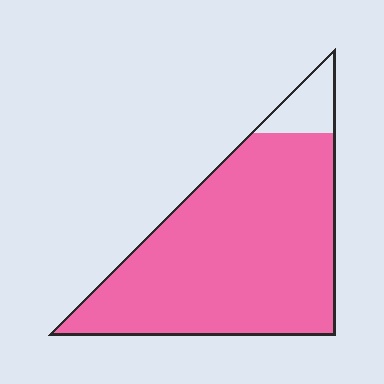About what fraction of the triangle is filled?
About nine tenths (9/10).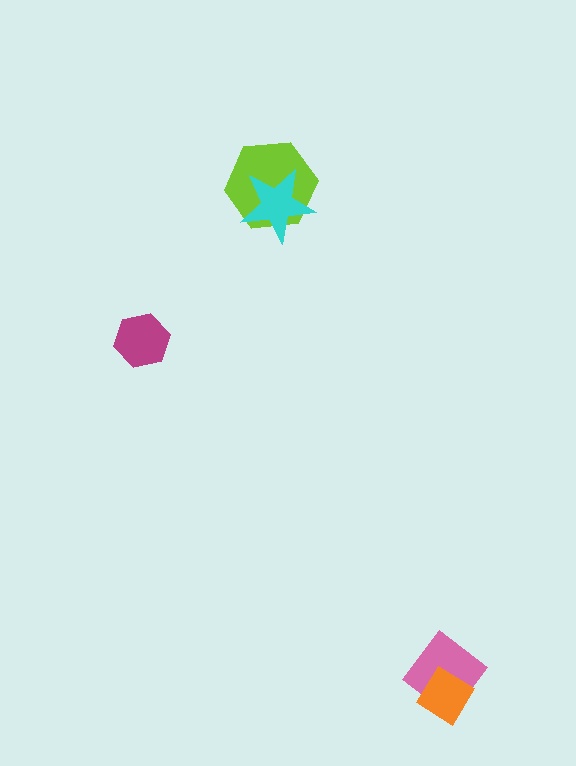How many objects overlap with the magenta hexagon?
0 objects overlap with the magenta hexagon.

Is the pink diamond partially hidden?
Yes, it is partially covered by another shape.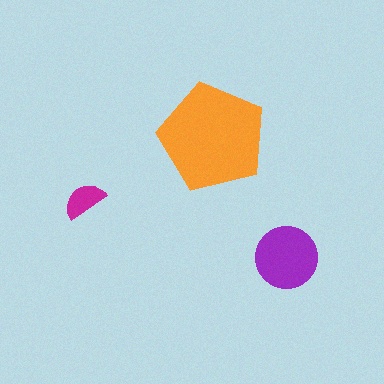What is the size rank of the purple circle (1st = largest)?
2nd.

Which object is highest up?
The orange pentagon is topmost.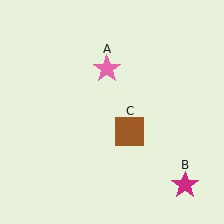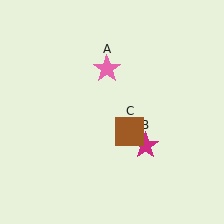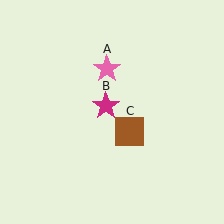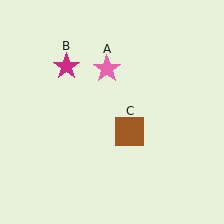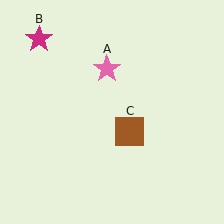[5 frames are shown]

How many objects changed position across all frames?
1 object changed position: magenta star (object B).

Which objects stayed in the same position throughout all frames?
Pink star (object A) and brown square (object C) remained stationary.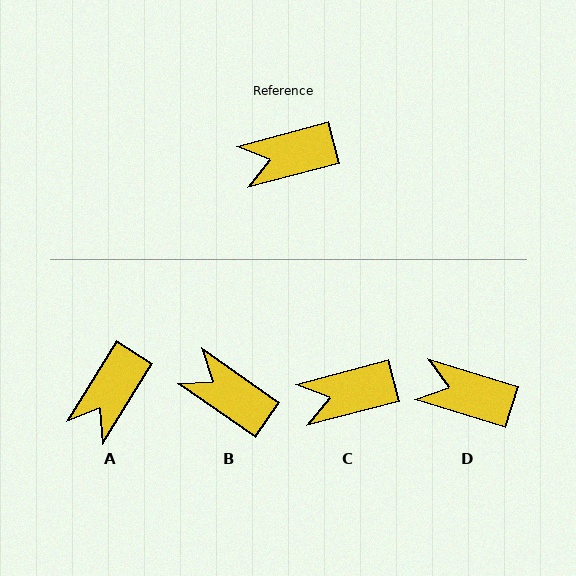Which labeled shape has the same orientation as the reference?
C.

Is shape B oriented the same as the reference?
No, it is off by about 50 degrees.